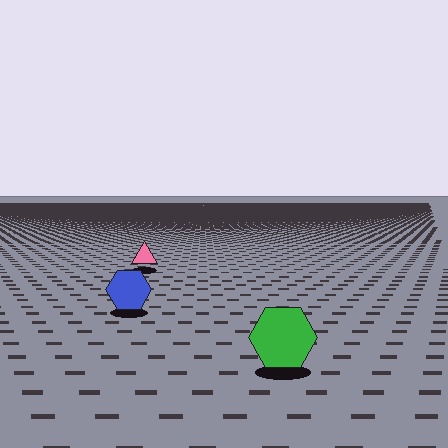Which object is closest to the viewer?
The green hexagon is closest. The texture marks near it are larger and more spread out.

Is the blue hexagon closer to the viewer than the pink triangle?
Yes. The blue hexagon is closer — you can tell from the texture gradient: the ground texture is coarser near it.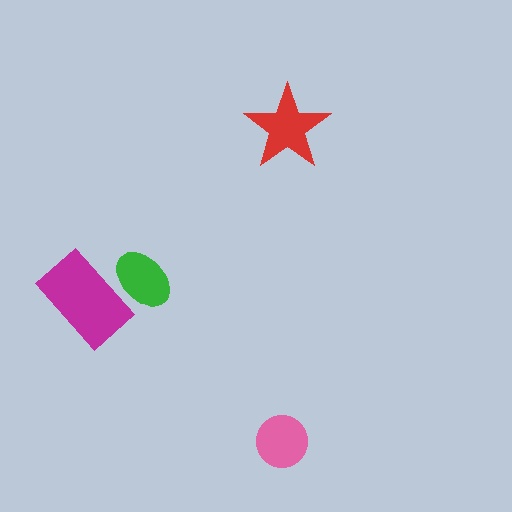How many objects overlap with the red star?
0 objects overlap with the red star.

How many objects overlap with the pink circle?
0 objects overlap with the pink circle.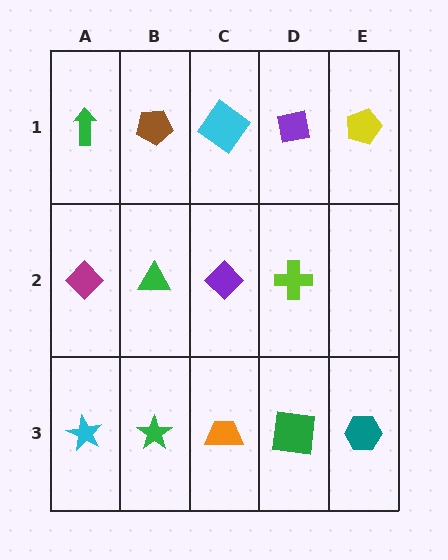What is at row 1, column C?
A cyan diamond.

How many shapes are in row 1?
5 shapes.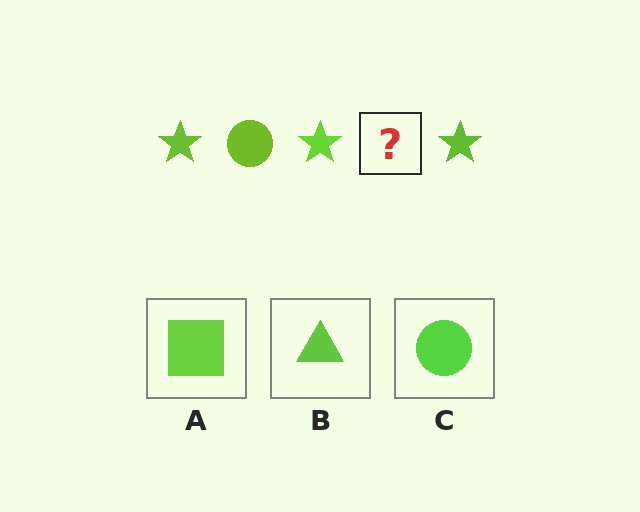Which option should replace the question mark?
Option C.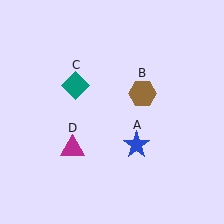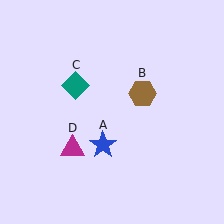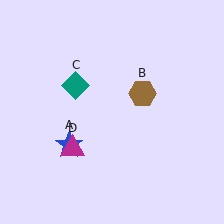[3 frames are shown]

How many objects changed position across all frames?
1 object changed position: blue star (object A).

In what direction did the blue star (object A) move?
The blue star (object A) moved left.